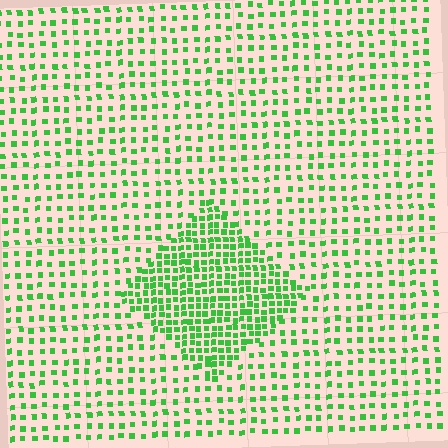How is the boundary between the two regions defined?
The boundary is defined by a change in element density (approximately 2.2x ratio). All elements are the same color, size, and shape.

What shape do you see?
I see a diamond.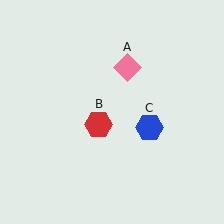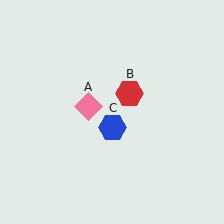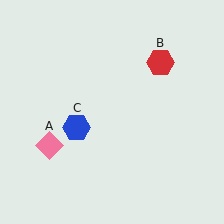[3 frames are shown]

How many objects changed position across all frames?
3 objects changed position: pink diamond (object A), red hexagon (object B), blue hexagon (object C).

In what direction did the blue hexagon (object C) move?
The blue hexagon (object C) moved left.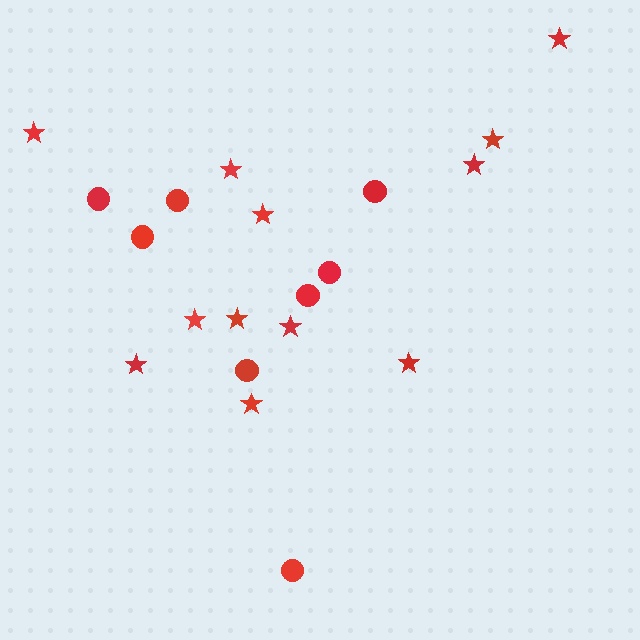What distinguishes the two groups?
There are 2 groups: one group of stars (12) and one group of circles (8).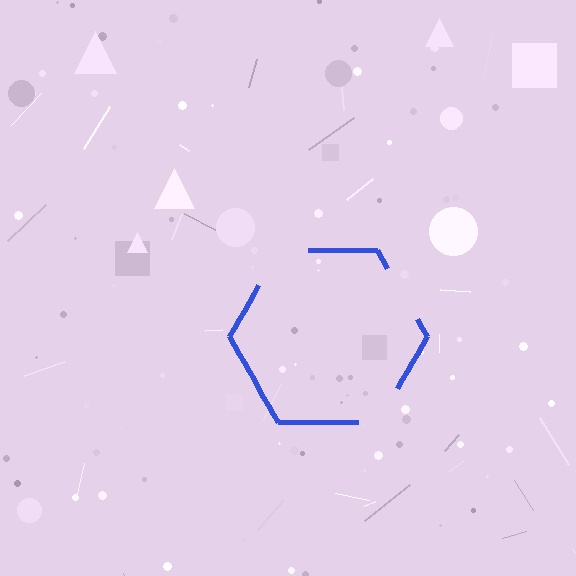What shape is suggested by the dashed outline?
The dashed outline suggests a hexagon.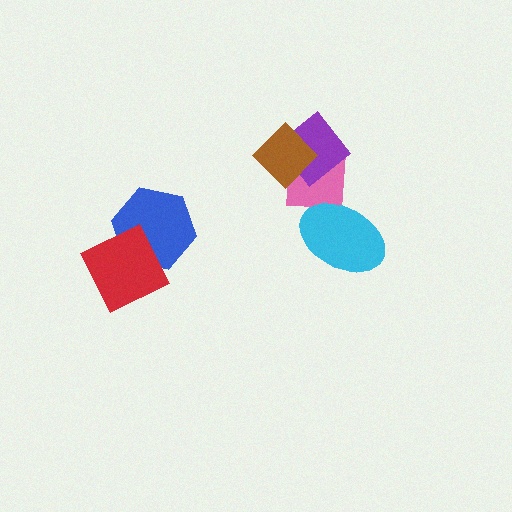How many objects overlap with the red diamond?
1 object overlaps with the red diamond.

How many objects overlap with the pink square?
3 objects overlap with the pink square.